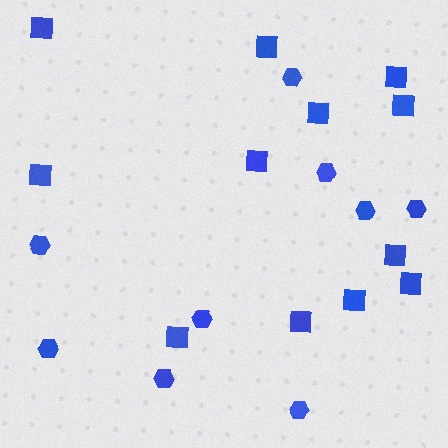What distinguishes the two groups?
There are 2 groups: one group of hexagons (9) and one group of squares (12).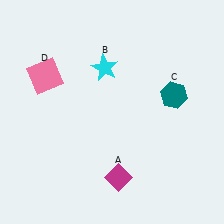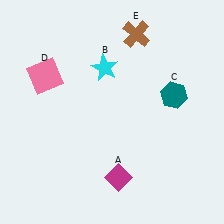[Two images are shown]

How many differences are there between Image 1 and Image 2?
There is 1 difference between the two images.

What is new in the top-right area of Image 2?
A brown cross (E) was added in the top-right area of Image 2.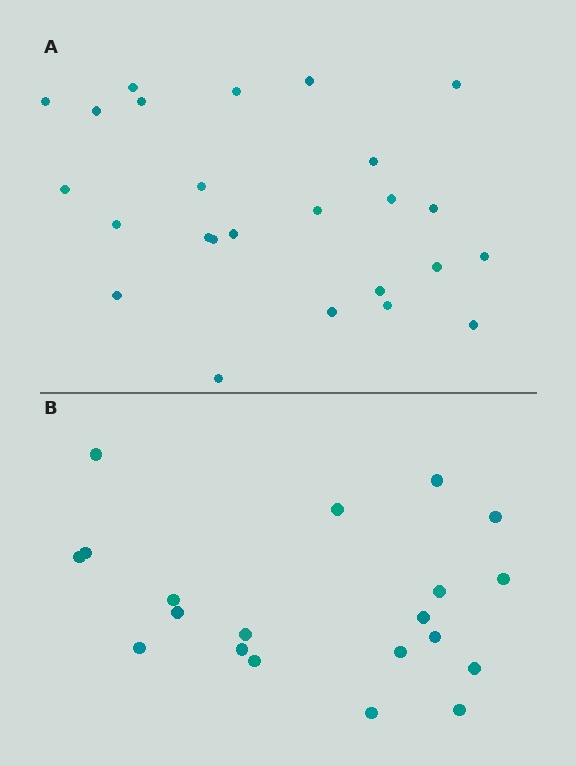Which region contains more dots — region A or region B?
Region A (the top region) has more dots.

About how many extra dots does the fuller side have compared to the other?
Region A has about 5 more dots than region B.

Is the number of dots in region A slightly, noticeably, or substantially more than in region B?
Region A has noticeably more, but not dramatically so. The ratio is roughly 1.2 to 1.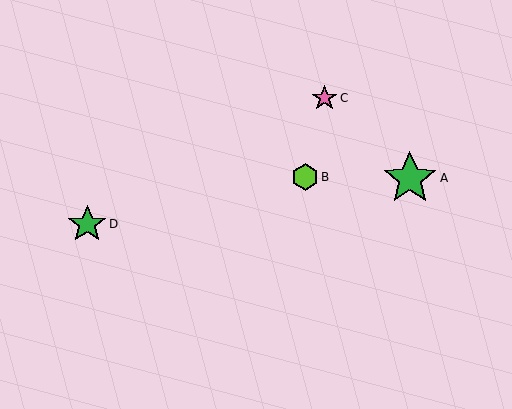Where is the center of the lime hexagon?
The center of the lime hexagon is at (305, 177).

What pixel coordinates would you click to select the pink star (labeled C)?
Click at (324, 98) to select the pink star C.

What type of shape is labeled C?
Shape C is a pink star.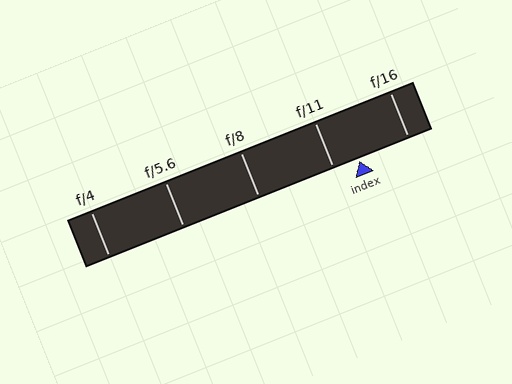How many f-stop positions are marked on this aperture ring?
There are 5 f-stop positions marked.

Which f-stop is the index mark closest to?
The index mark is closest to f/11.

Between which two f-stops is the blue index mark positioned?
The index mark is between f/11 and f/16.